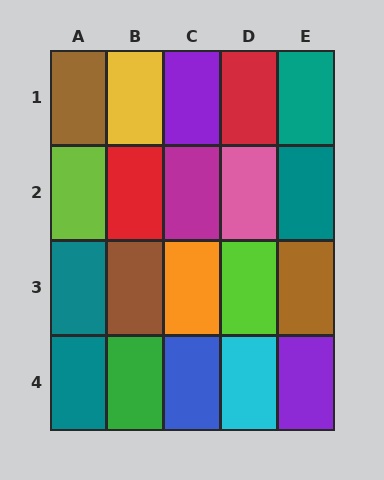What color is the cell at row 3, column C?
Orange.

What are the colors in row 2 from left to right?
Lime, red, magenta, pink, teal.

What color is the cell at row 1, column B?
Yellow.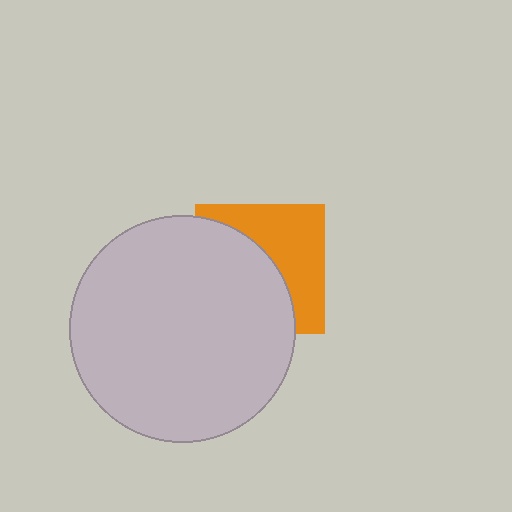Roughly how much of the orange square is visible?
About half of it is visible (roughly 46%).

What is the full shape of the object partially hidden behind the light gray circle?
The partially hidden object is an orange square.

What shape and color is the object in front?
The object in front is a light gray circle.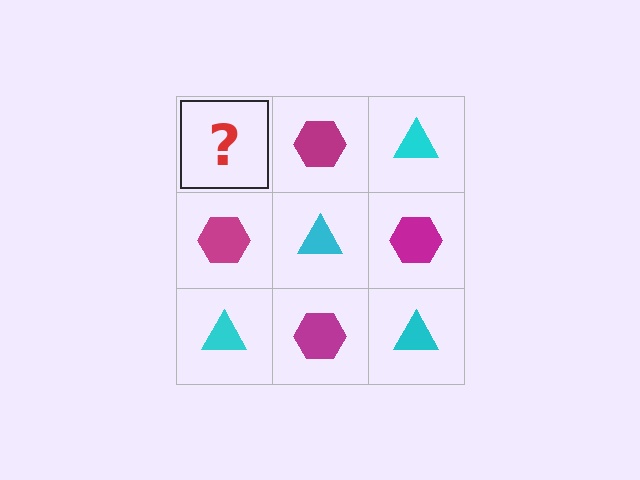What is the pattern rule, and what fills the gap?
The rule is that it alternates cyan triangle and magenta hexagon in a checkerboard pattern. The gap should be filled with a cyan triangle.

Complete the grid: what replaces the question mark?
The question mark should be replaced with a cyan triangle.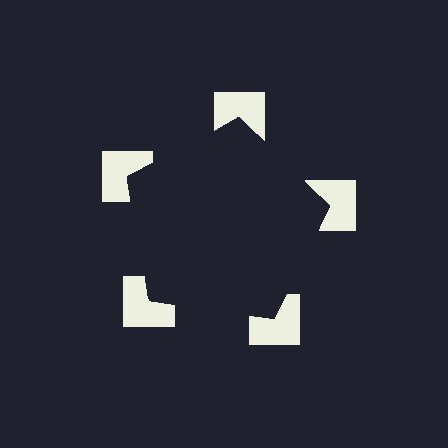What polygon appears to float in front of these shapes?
An illusory pentagon — its edges are inferred from the aligned wedge cuts in the notched squares, not physically drawn.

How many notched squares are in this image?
There are 5 — one at each vertex of the illusory pentagon.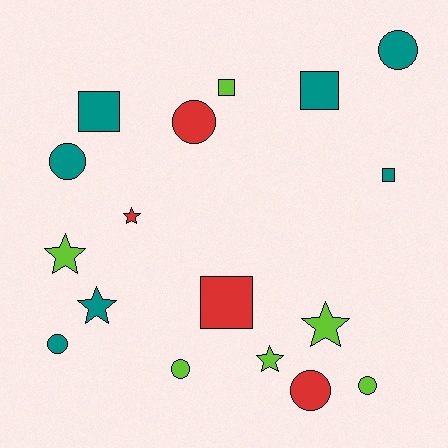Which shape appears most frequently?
Circle, with 7 objects.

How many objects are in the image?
There are 17 objects.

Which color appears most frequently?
Teal, with 7 objects.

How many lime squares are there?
There is 1 lime square.